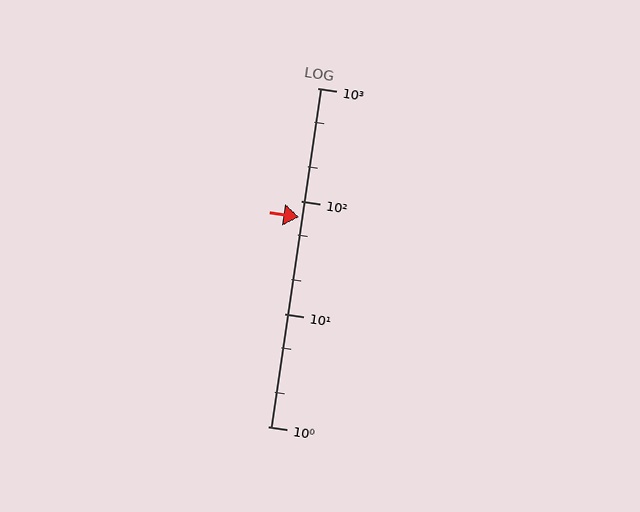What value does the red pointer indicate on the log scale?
The pointer indicates approximately 72.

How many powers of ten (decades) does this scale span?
The scale spans 3 decades, from 1 to 1000.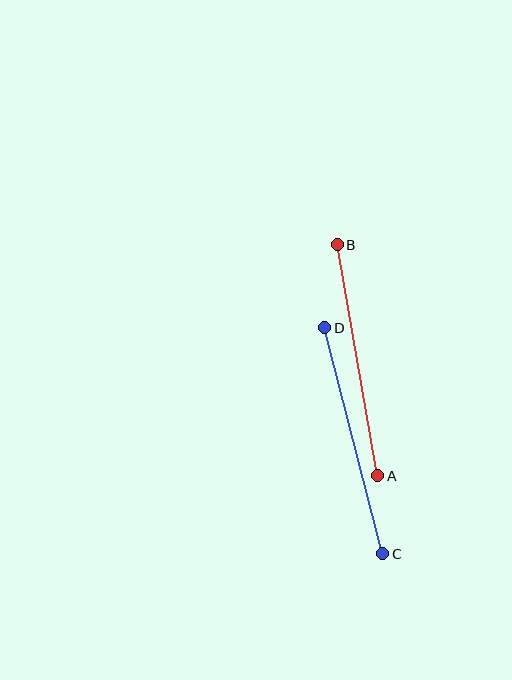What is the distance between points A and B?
The distance is approximately 235 pixels.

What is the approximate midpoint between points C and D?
The midpoint is at approximately (354, 441) pixels.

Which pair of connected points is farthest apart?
Points A and B are farthest apart.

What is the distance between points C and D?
The distance is approximately 233 pixels.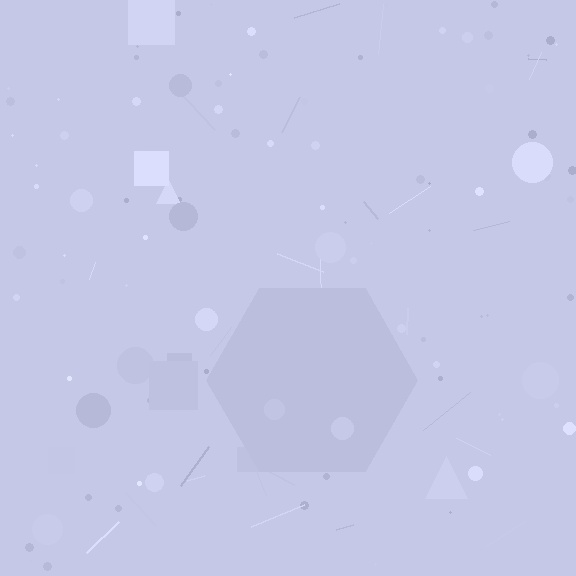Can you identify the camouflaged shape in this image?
The camouflaged shape is a hexagon.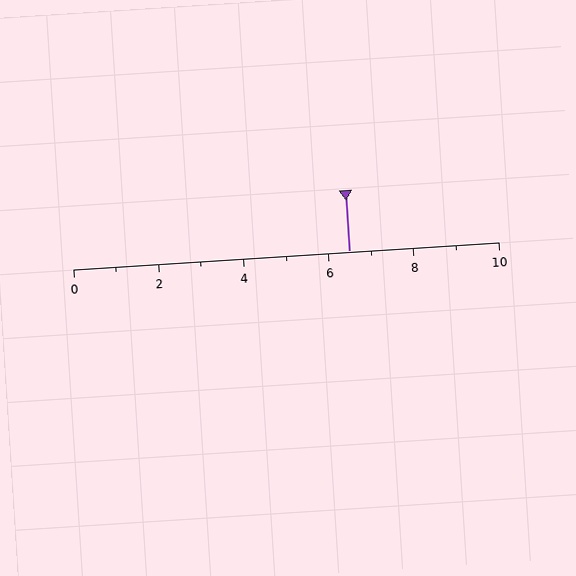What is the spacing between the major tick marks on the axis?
The major ticks are spaced 2 apart.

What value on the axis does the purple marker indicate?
The marker indicates approximately 6.5.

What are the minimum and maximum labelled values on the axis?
The axis runs from 0 to 10.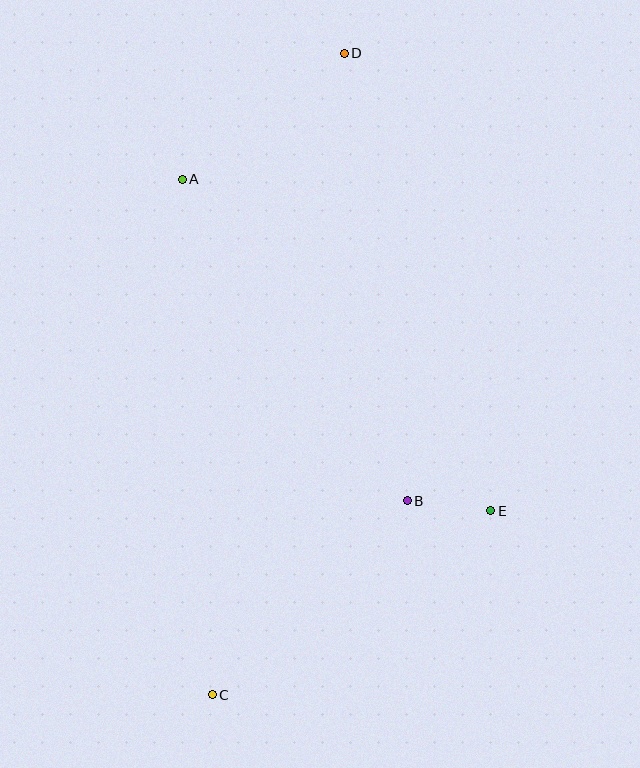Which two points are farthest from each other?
Points C and D are farthest from each other.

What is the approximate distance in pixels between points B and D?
The distance between B and D is approximately 452 pixels.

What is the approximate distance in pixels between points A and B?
The distance between A and B is approximately 392 pixels.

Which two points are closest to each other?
Points B and E are closest to each other.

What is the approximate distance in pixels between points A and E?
The distance between A and E is approximately 453 pixels.